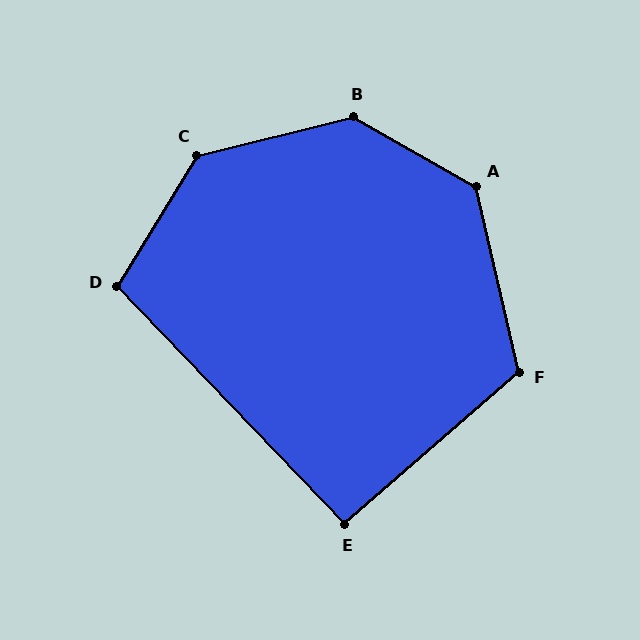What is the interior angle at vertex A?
Approximately 132 degrees (obtuse).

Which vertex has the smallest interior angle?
E, at approximately 93 degrees.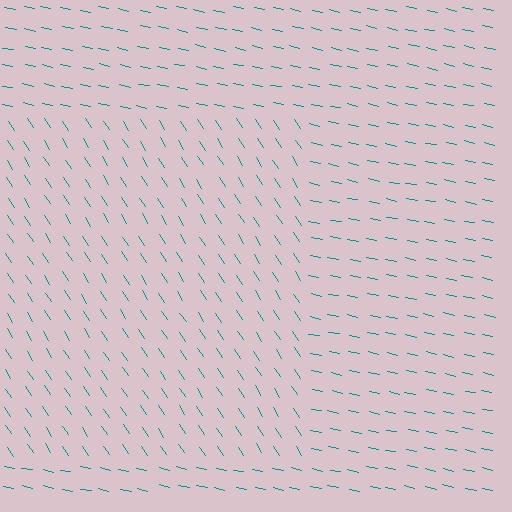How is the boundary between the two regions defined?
The boundary is defined purely by a change in line orientation (approximately 45 degrees difference). All lines are the same color and thickness.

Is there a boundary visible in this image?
Yes, there is a texture boundary formed by a change in line orientation.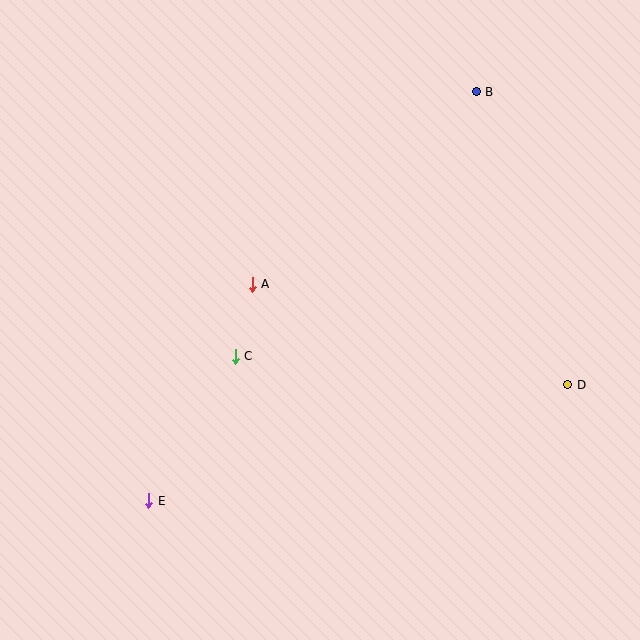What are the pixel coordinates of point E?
Point E is at (149, 501).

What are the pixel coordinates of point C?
Point C is at (235, 356).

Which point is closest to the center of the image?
Point A at (252, 284) is closest to the center.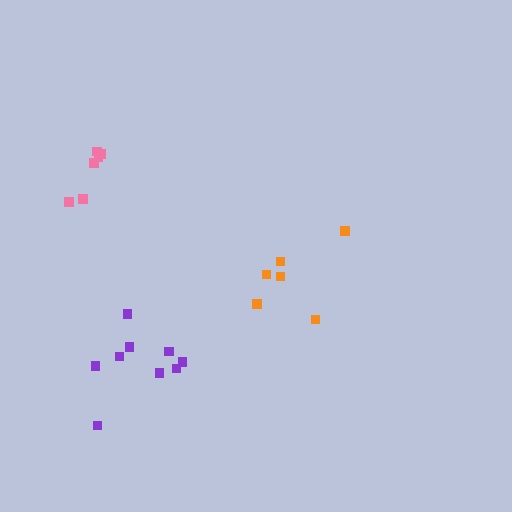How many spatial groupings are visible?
There are 3 spatial groupings.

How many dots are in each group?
Group 1: 6 dots, Group 2: 6 dots, Group 3: 9 dots (21 total).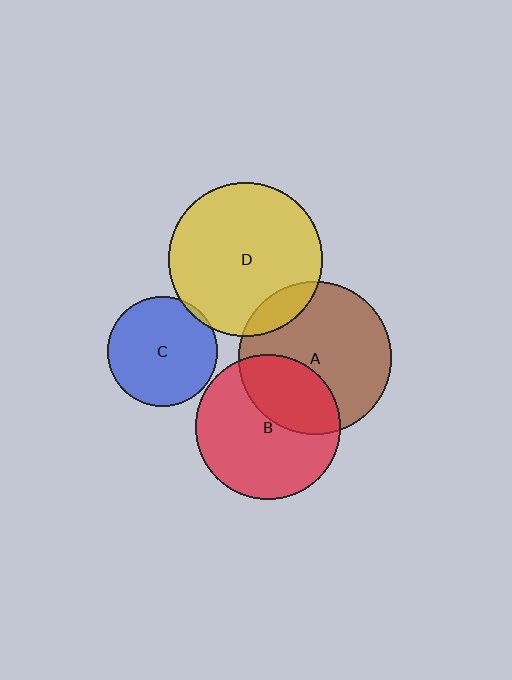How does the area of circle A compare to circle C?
Approximately 1.9 times.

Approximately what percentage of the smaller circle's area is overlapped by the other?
Approximately 35%.